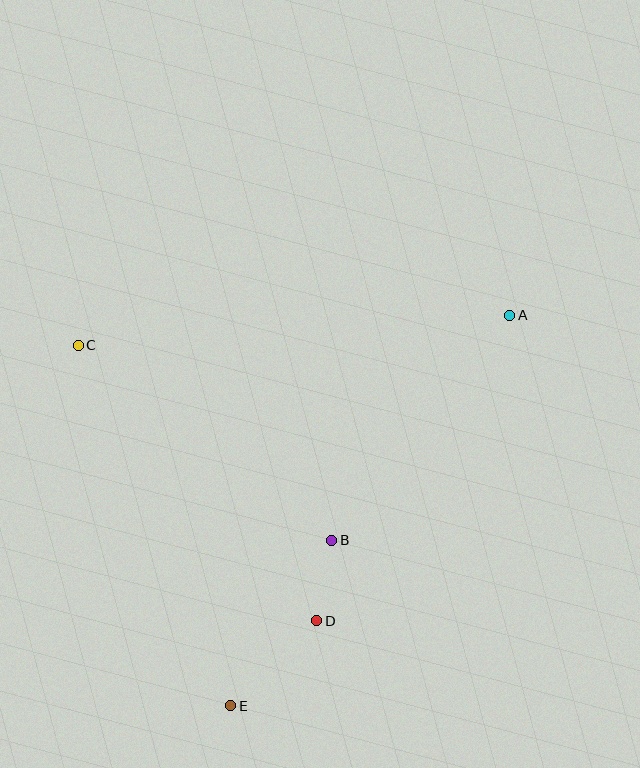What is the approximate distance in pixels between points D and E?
The distance between D and E is approximately 121 pixels.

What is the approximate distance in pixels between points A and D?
The distance between A and D is approximately 361 pixels.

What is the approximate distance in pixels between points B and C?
The distance between B and C is approximately 320 pixels.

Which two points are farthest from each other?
Points A and E are farthest from each other.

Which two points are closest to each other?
Points B and D are closest to each other.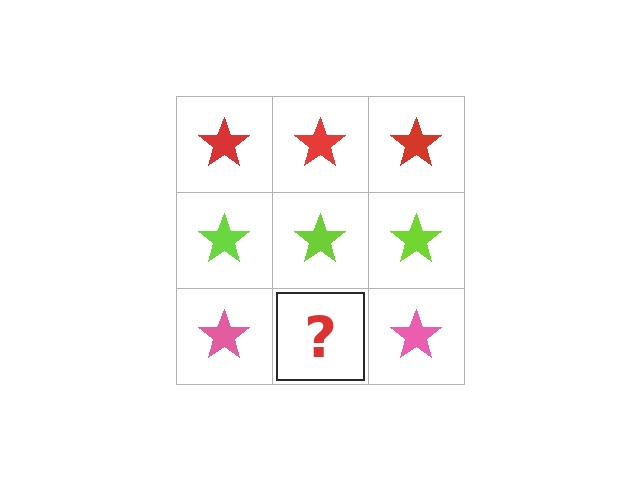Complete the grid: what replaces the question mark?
The question mark should be replaced with a pink star.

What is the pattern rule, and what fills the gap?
The rule is that each row has a consistent color. The gap should be filled with a pink star.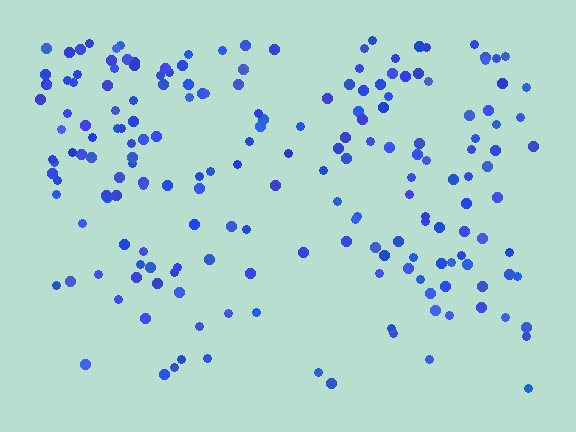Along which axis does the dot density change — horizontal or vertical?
Vertical.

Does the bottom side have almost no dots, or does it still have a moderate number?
Still a moderate number, just noticeably fewer than the top.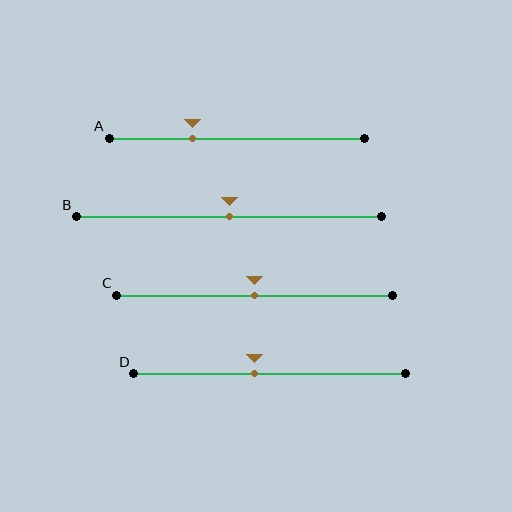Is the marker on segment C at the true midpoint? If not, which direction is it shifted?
Yes, the marker on segment C is at the true midpoint.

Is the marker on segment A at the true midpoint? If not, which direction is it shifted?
No, the marker on segment A is shifted to the left by about 17% of the segment length.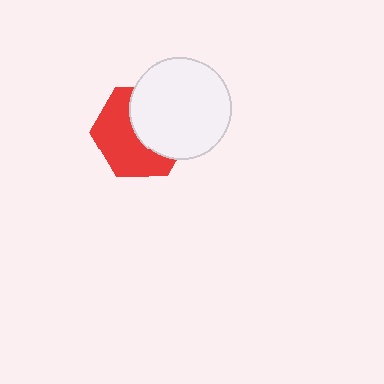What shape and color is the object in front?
The object in front is a white circle.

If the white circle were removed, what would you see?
You would see the complete red hexagon.